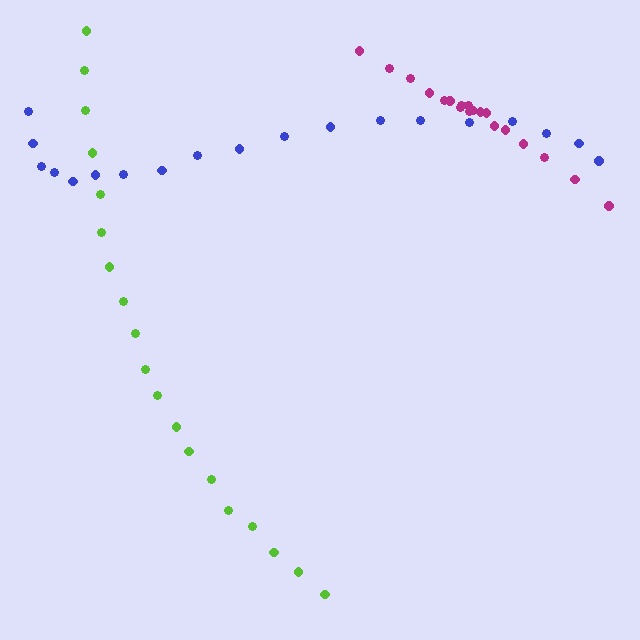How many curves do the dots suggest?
There are 3 distinct paths.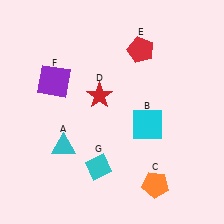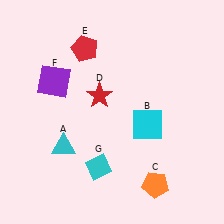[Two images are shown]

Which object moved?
The red pentagon (E) moved left.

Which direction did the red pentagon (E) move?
The red pentagon (E) moved left.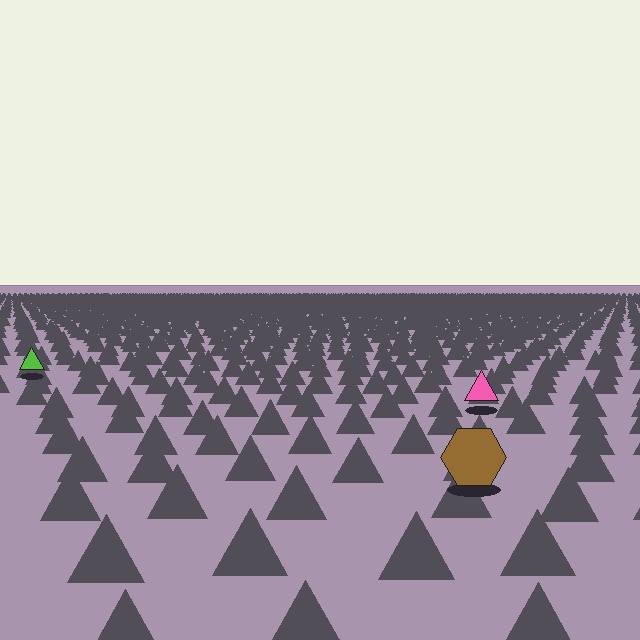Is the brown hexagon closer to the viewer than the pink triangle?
Yes. The brown hexagon is closer — you can tell from the texture gradient: the ground texture is coarser near it.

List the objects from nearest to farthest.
From nearest to farthest: the brown hexagon, the pink triangle, the lime triangle.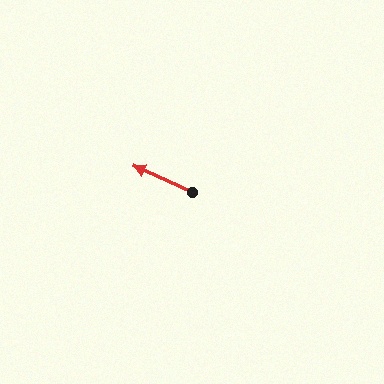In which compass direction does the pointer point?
Northwest.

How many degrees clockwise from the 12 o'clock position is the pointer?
Approximately 294 degrees.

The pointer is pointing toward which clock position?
Roughly 10 o'clock.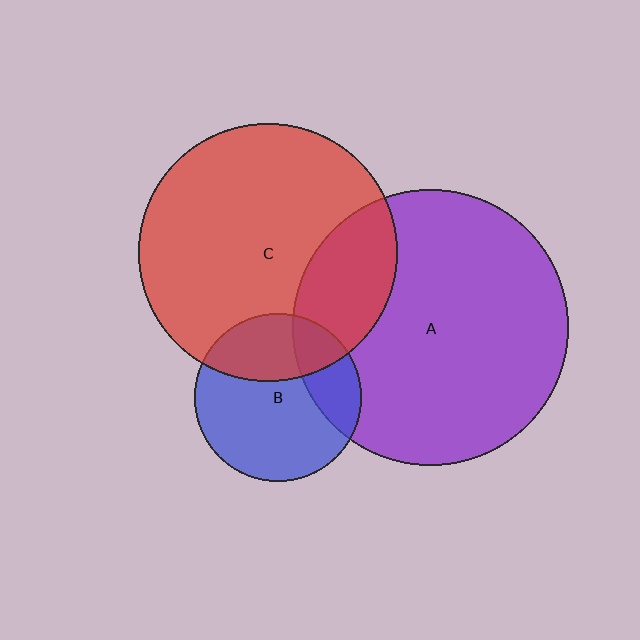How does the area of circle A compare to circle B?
Approximately 2.7 times.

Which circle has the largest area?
Circle A (purple).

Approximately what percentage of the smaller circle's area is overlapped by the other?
Approximately 25%.